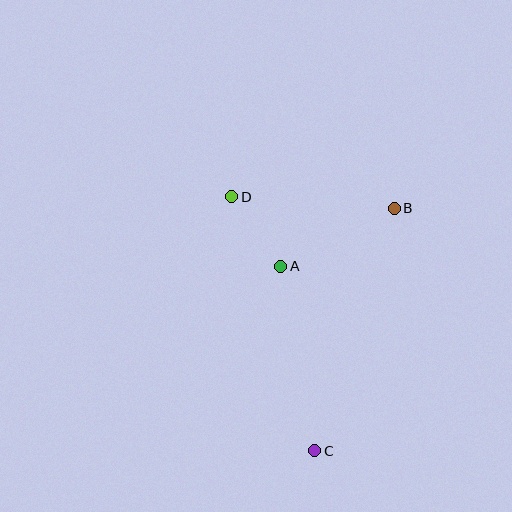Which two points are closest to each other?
Points A and D are closest to each other.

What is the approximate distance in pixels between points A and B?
The distance between A and B is approximately 127 pixels.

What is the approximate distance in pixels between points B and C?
The distance between B and C is approximately 255 pixels.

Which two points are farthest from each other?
Points C and D are farthest from each other.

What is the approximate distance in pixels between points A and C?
The distance between A and C is approximately 188 pixels.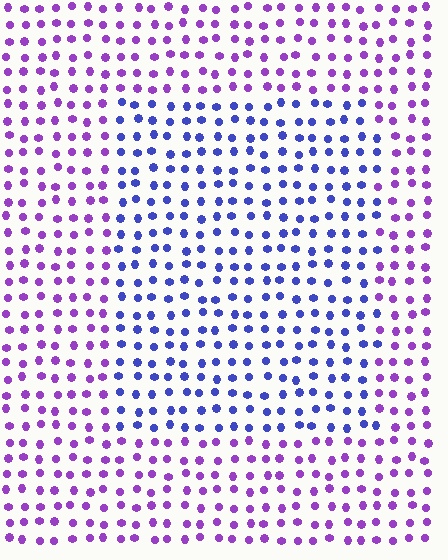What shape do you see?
I see a rectangle.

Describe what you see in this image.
The image is filled with small purple elements in a uniform arrangement. A rectangle-shaped region is visible where the elements are tinted to a slightly different hue, forming a subtle color boundary.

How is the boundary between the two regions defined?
The boundary is defined purely by a slight shift in hue (about 44 degrees). Spacing, size, and orientation are identical on both sides.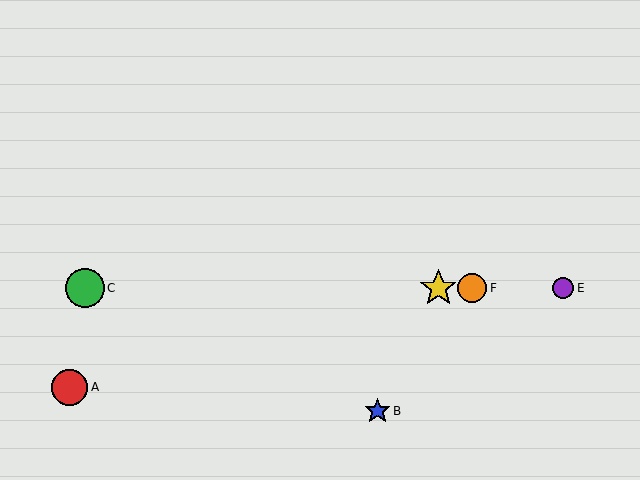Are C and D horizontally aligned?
Yes, both are at y≈288.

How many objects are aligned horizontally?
4 objects (C, D, E, F) are aligned horizontally.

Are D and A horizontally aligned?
No, D is at y≈288 and A is at y≈387.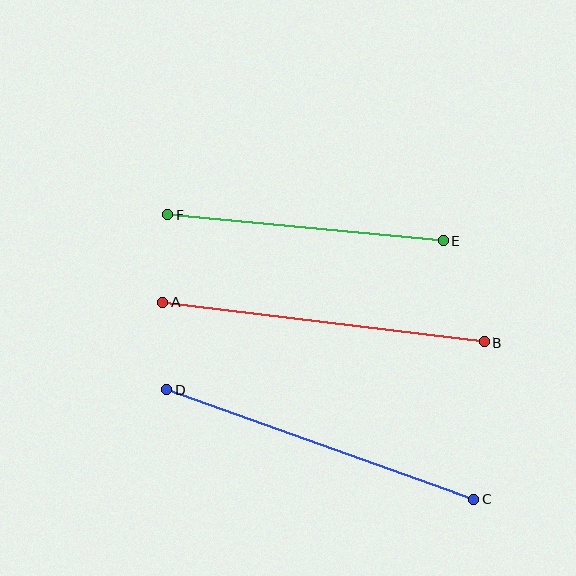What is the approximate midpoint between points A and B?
The midpoint is at approximately (323, 322) pixels.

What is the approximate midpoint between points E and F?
The midpoint is at approximately (306, 228) pixels.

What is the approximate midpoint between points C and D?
The midpoint is at approximately (321, 445) pixels.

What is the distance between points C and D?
The distance is approximately 327 pixels.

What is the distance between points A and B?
The distance is approximately 324 pixels.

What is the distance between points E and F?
The distance is approximately 277 pixels.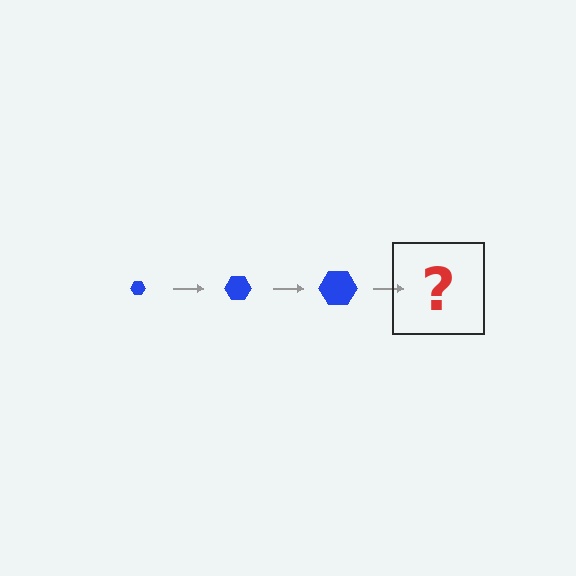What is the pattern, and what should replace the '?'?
The pattern is that the hexagon gets progressively larger each step. The '?' should be a blue hexagon, larger than the previous one.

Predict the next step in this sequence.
The next step is a blue hexagon, larger than the previous one.